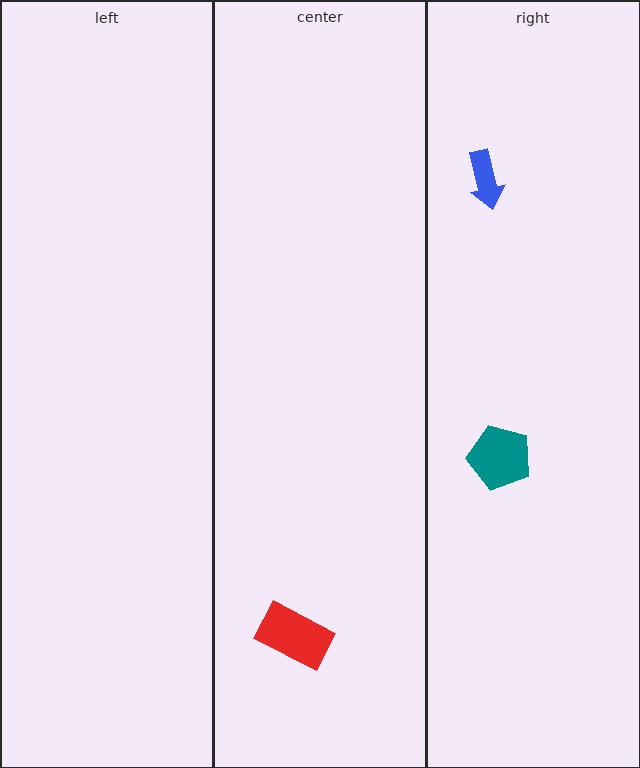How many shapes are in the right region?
2.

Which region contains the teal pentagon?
The right region.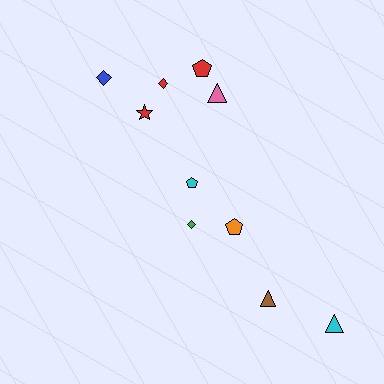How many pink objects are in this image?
There is 1 pink object.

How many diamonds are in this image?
There are 3 diamonds.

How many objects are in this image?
There are 10 objects.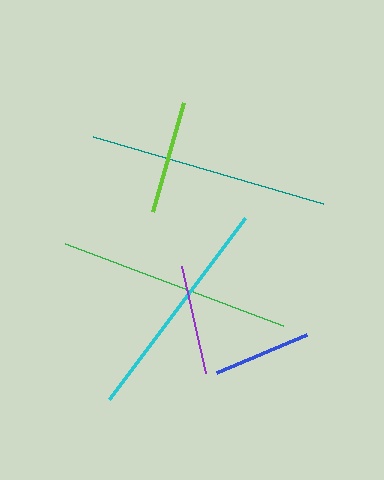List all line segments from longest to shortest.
From longest to shortest: teal, green, cyan, lime, purple, blue.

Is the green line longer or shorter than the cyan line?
The green line is longer than the cyan line.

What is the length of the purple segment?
The purple segment is approximately 110 pixels long.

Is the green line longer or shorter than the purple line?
The green line is longer than the purple line.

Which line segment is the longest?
The teal line is the longest at approximately 240 pixels.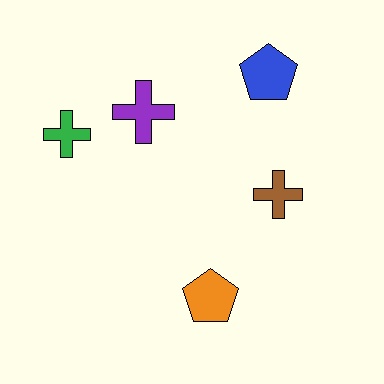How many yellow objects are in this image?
There are no yellow objects.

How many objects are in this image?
There are 5 objects.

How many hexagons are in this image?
There are no hexagons.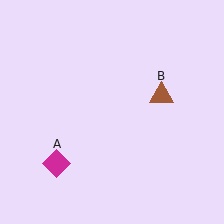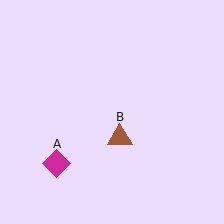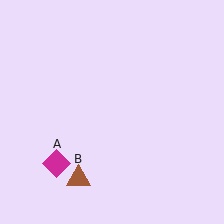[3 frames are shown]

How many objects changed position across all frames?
1 object changed position: brown triangle (object B).